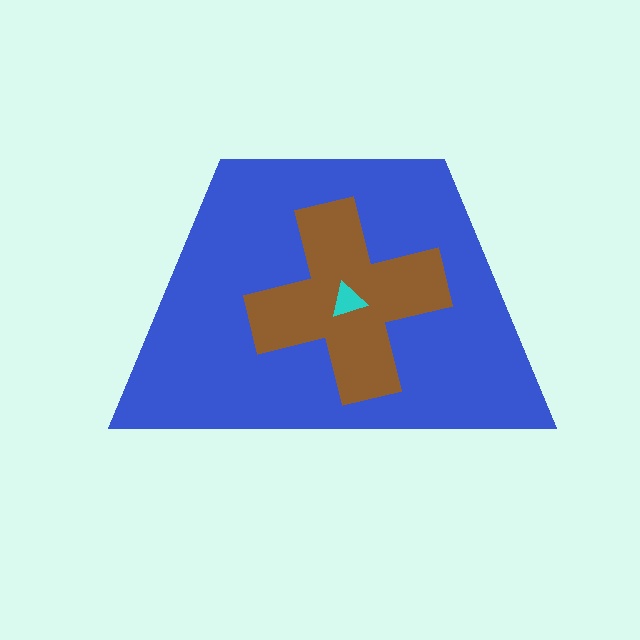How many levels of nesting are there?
3.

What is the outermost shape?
The blue trapezoid.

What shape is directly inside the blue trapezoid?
The brown cross.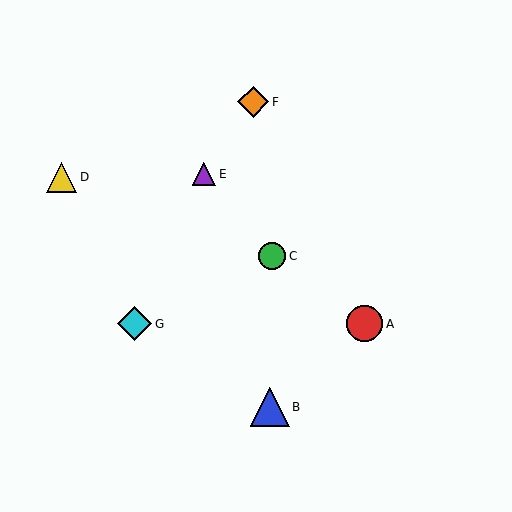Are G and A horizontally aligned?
Yes, both are at y≈324.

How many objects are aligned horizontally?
2 objects (A, G) are aligned horizontally.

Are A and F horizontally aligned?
No, A is at y≈324 and F is at y≈102.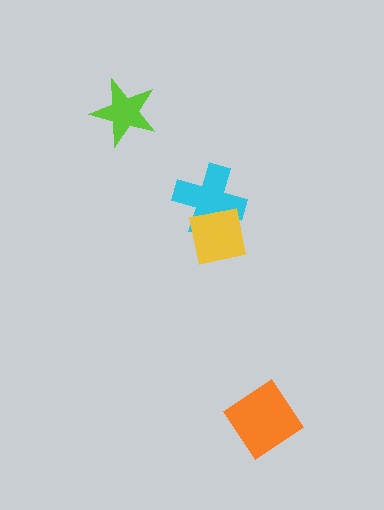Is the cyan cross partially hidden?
Yes, it is partially covered by another shape.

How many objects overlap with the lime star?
0 objects overlap with the lime star.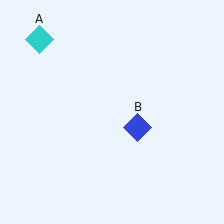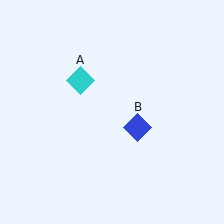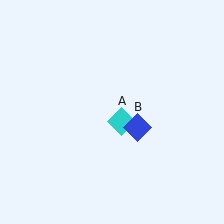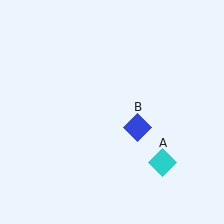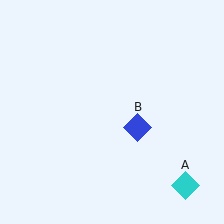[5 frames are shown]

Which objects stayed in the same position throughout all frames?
Blue diamond (object B) remained stationary.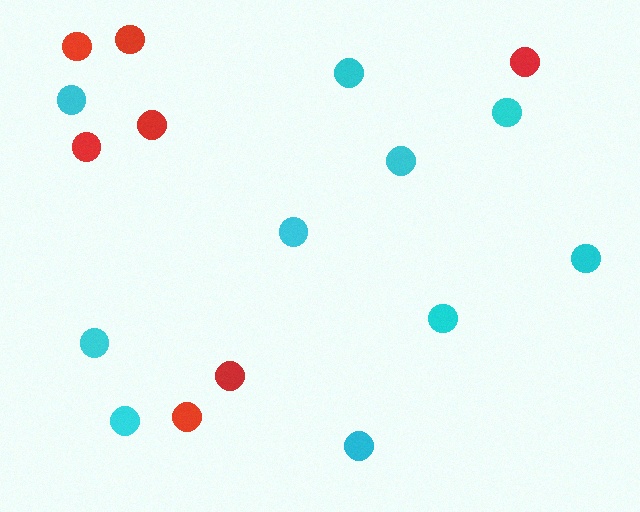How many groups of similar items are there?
There are 2 groups: one group of cyan circles (10) and one group of red circles (7).